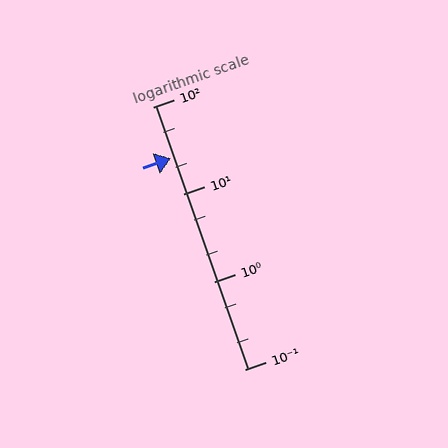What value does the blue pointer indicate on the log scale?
The pointer indicates approximately 26.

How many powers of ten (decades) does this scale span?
The scale spans 3 decades, from 0.1 to 100.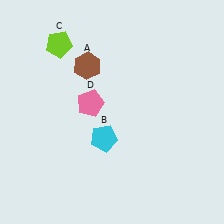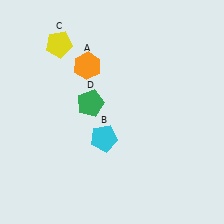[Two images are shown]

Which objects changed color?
A changed from brown to orange. C changed from lime to yellow. D changed from pink to green.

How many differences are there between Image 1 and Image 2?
There are 3 differences between the two images.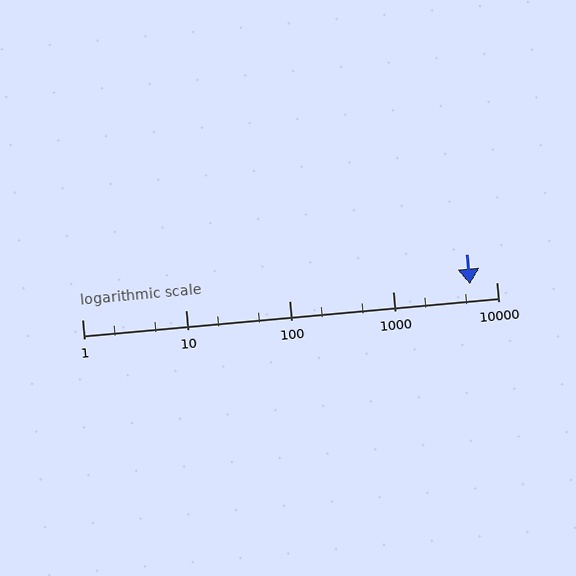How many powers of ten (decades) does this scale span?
The scale spans 4 decades, from 1 to 10000.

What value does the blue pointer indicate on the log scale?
The pointer indicates approximately 5600.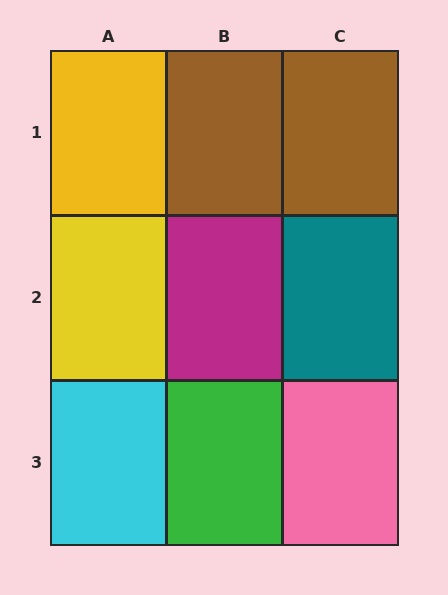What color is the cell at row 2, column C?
Teal.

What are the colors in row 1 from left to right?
Yellow, brown, brown.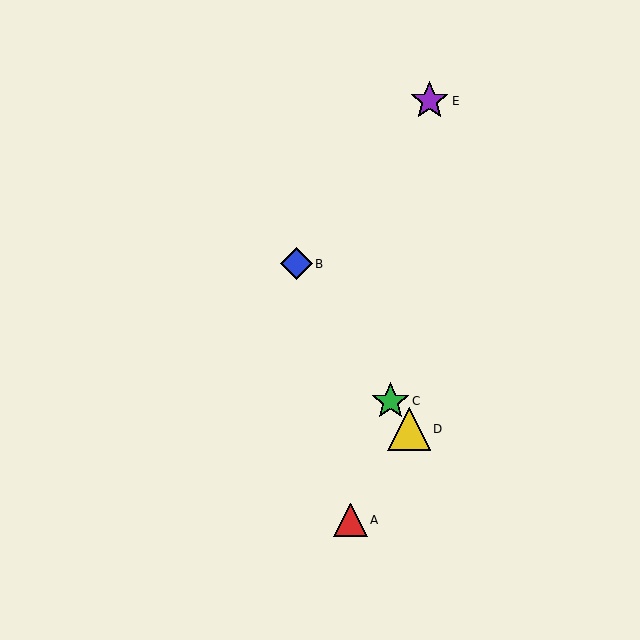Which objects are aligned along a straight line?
Objects B, C, D are aligned along a straight line.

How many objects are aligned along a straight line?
3 objects (B, C, D) are aligned along a straight line.